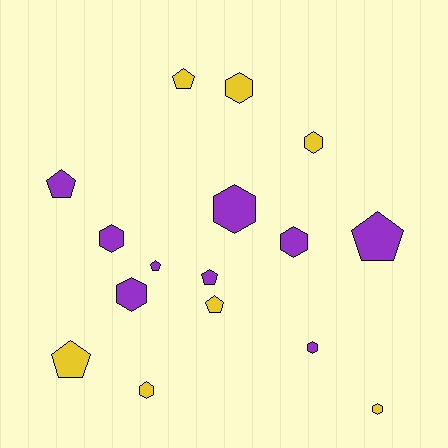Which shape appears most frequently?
Hexagon, with 9 objects.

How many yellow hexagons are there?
There are 4 yellow hexagons.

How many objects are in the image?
There are 16 objects.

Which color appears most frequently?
Purple, with 9 objects.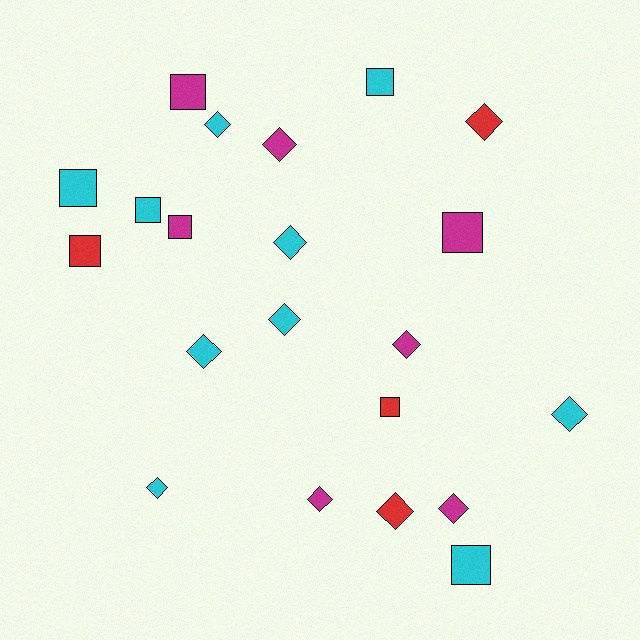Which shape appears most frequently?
Diamond, with 12 objects.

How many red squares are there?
There are 2 red squares.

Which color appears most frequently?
Cyan, with 10 objects.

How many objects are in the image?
There are 21 objects.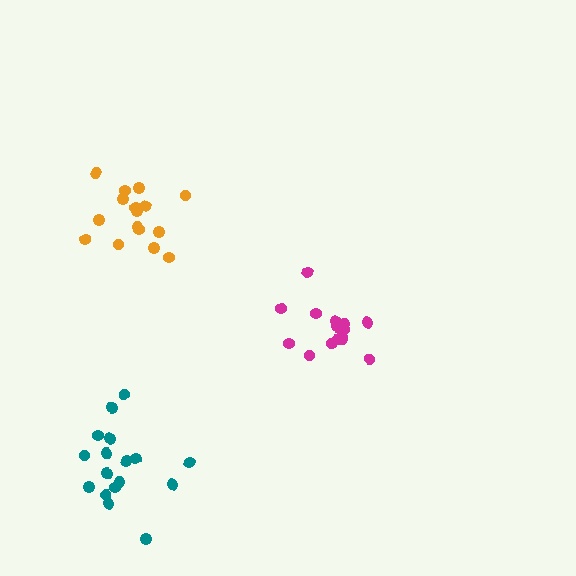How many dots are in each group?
Group 1: 17 dots, Group 2: 14 dots, Group 3: 16 dots (47 total).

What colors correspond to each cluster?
The clusters are colored: teal, magenta, orange.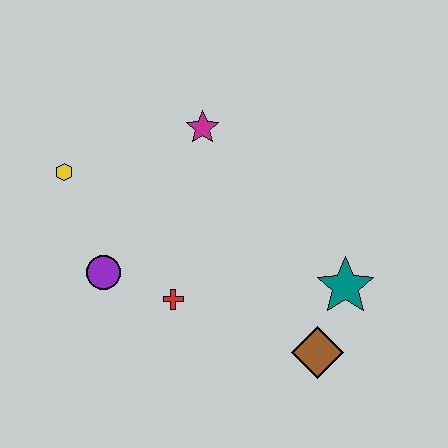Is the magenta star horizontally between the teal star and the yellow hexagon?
Yes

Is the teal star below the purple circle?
Yes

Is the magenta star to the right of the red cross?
Yes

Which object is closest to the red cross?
The purple circle is closest to the red cross.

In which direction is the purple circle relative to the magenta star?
The purple circle is below the magenta star.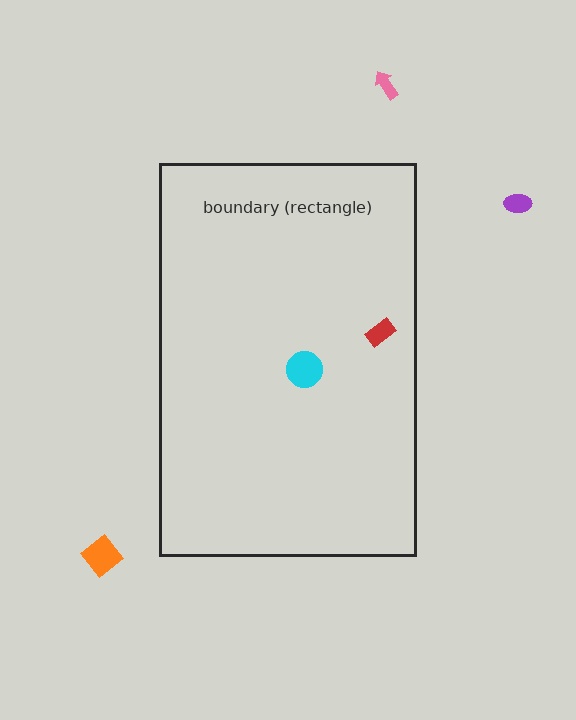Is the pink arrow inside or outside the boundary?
Outside.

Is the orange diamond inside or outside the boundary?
Outside.